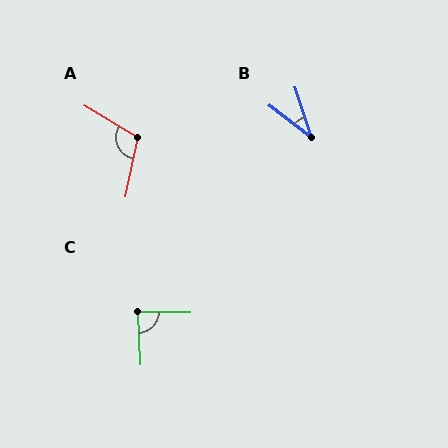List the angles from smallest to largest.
B (35°), C (87°), A (109°).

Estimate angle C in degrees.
Approximately 87 degrees.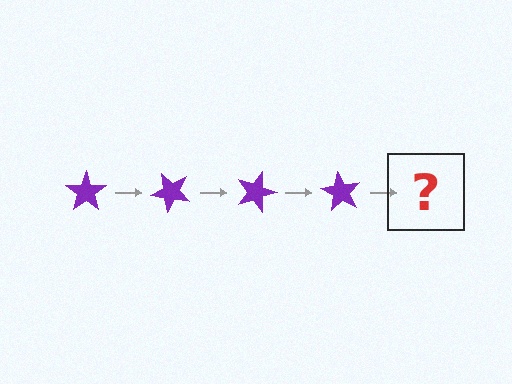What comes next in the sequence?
The next element should be a purple star rotated 180 degrees.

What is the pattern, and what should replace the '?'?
The pattern is that the star rotates 45 degrees each step. The '?' should be a purple star rotated 180 degrees.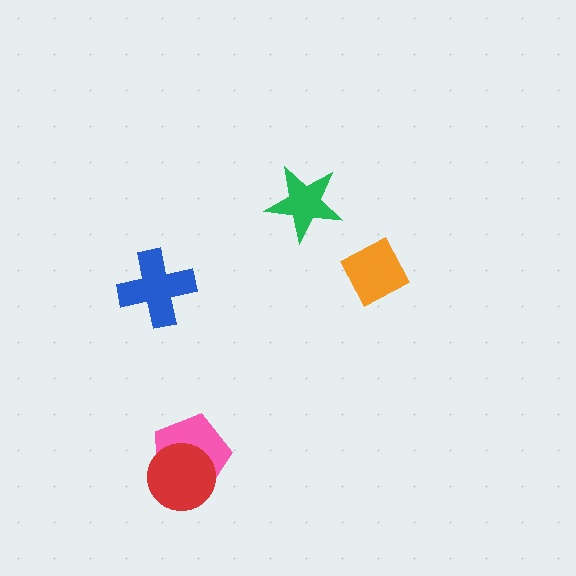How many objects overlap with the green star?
0 objects overlap with the green star.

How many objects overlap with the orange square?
0 objects overlap with the orange square.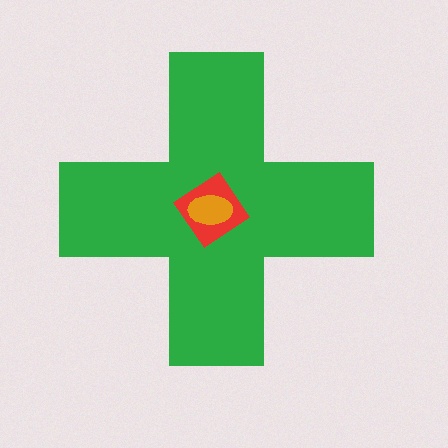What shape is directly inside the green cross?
The red diamond.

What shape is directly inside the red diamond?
The orange ellipse.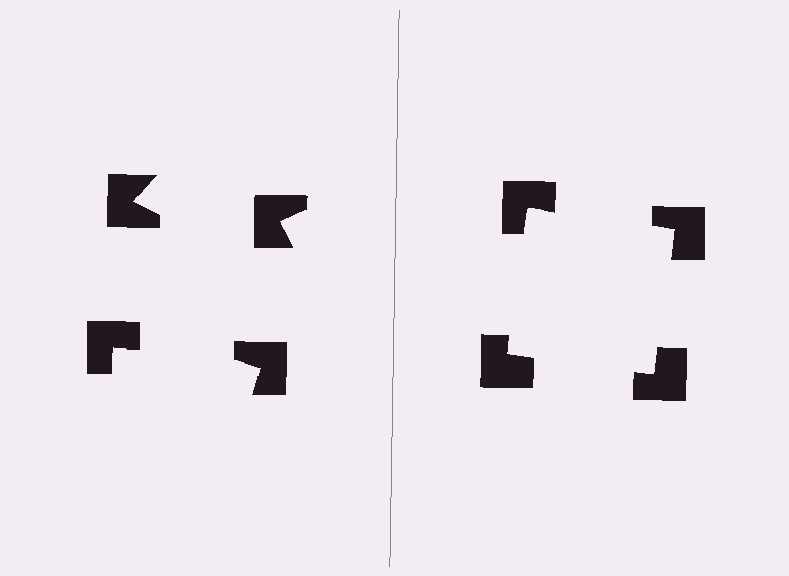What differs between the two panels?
The notched squares are positioned identically on both sides; only the wedge orientations differ. On the right they align to a square; on the left they are misaligned.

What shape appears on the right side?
An illusory square.